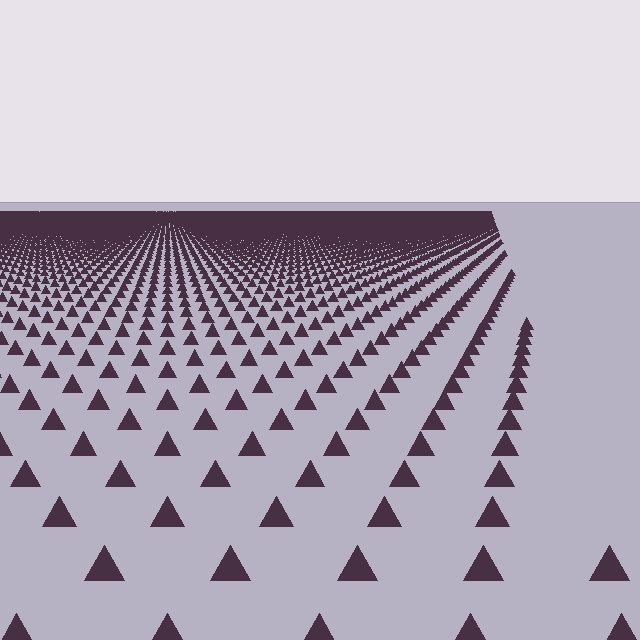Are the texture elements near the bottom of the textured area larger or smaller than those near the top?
Larger. Near the bottom, elements are closer to the viewer and appear at a bigger on-screen size.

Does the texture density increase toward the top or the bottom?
Density increases toward the top.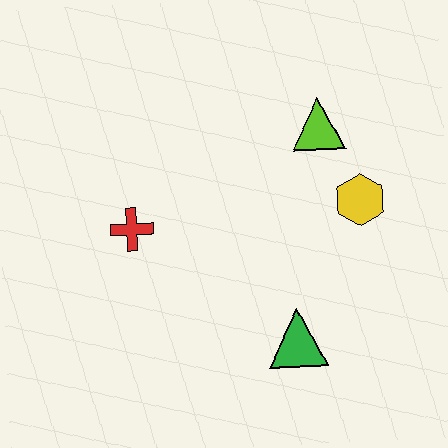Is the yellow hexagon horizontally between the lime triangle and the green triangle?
No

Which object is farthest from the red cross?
The yellow hexagon is farthest from the red cross.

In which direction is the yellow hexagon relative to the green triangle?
The yellow hexagon is above the green triangle.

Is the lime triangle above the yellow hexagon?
Yes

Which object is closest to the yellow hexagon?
The lime triangle is closest to the yellow hexagon.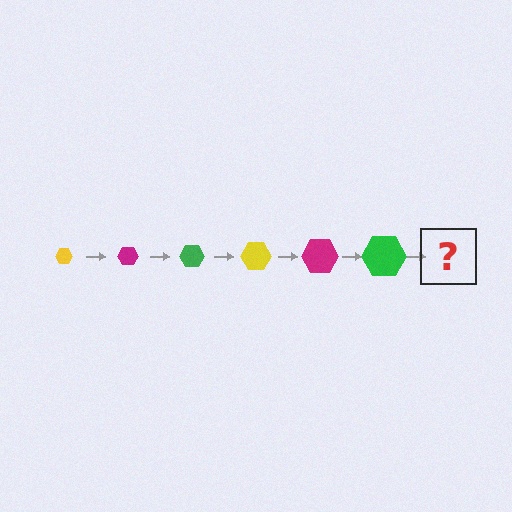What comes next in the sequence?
The next element should be a yellow hexagon, larger than the previous one.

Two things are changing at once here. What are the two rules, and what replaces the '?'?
The two rules are that the hexagon grows larger each step and the color cycles through yellow, magenta, and green. The '?' should be a yellow hexagon, larger than the previous one.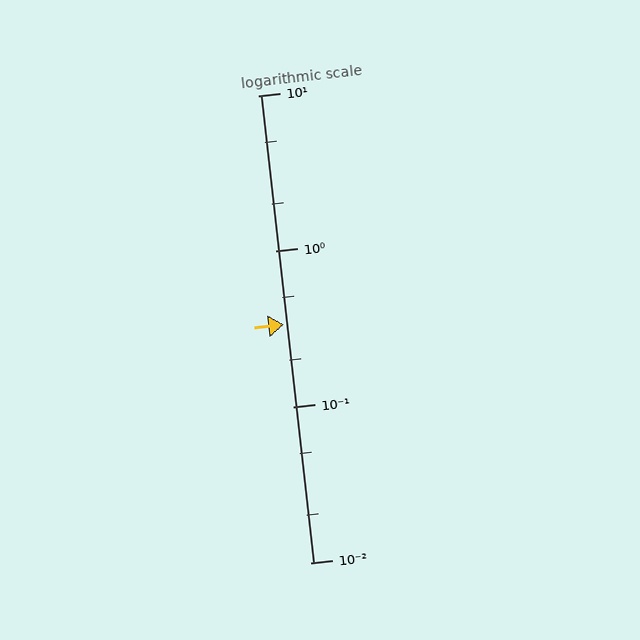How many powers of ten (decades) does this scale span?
The scale spans 3 decades, from 0.01 to 10.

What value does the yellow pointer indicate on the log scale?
The pointer indicates approximately 0.34.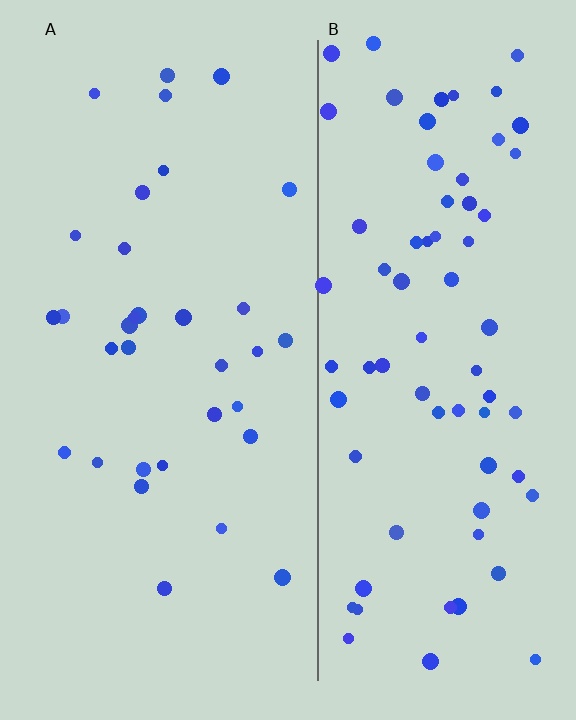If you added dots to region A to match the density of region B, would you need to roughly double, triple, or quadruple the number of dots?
Approximately double.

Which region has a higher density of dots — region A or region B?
B (the right).